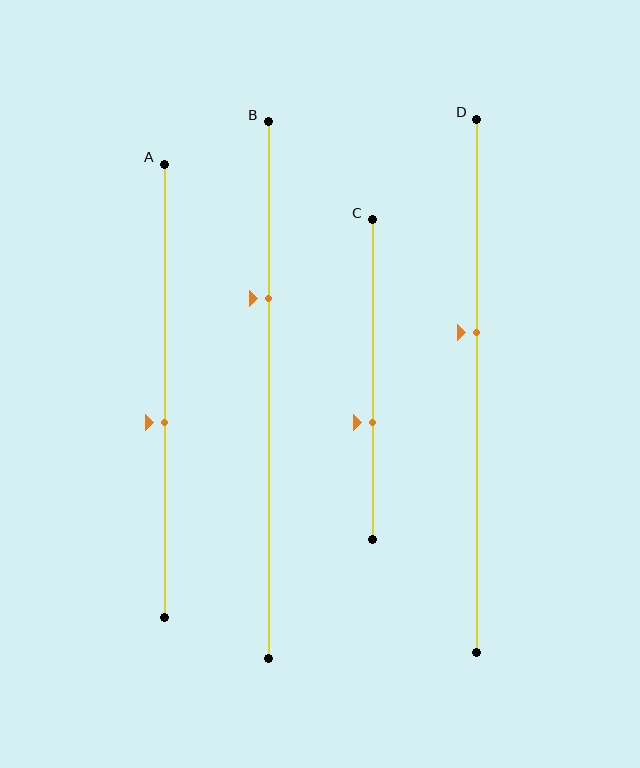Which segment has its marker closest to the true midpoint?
Segment A has its marker closest to the true midpoint.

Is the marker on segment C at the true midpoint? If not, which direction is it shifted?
No, the marker on segment C is shifted downward by about 14% of the segment length.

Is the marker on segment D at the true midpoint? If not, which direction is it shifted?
No, the marker on segment D is shifted upward by about 10% of the segment length.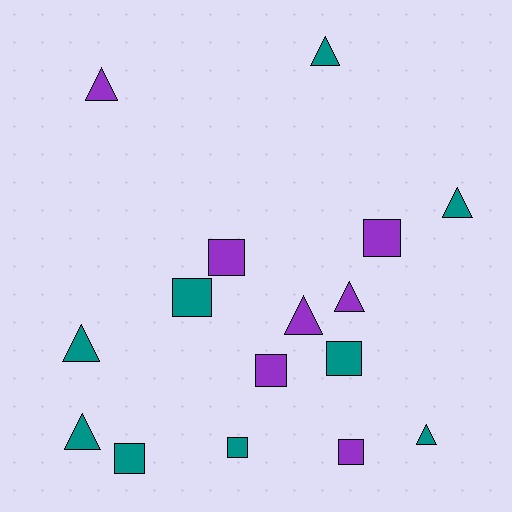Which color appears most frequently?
Teal, with 9 objects.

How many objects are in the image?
There are 16 objects.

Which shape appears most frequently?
Square, with 8 objects.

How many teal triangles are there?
There are 5 teal triangles.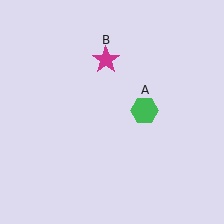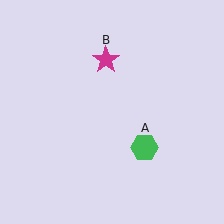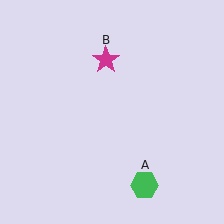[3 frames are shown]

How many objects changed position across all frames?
1 object changed position: green hexagon (object A).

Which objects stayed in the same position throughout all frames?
Magenta star (object B) remained stationary.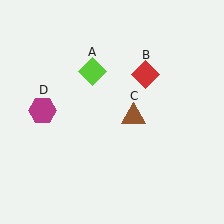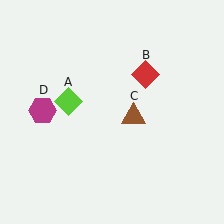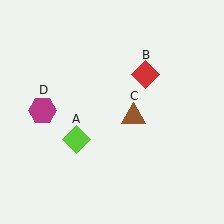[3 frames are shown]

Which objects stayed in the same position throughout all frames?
Red diamond (object B) and brown triangle (object C) and magenta hexagon (object D) remained stationary.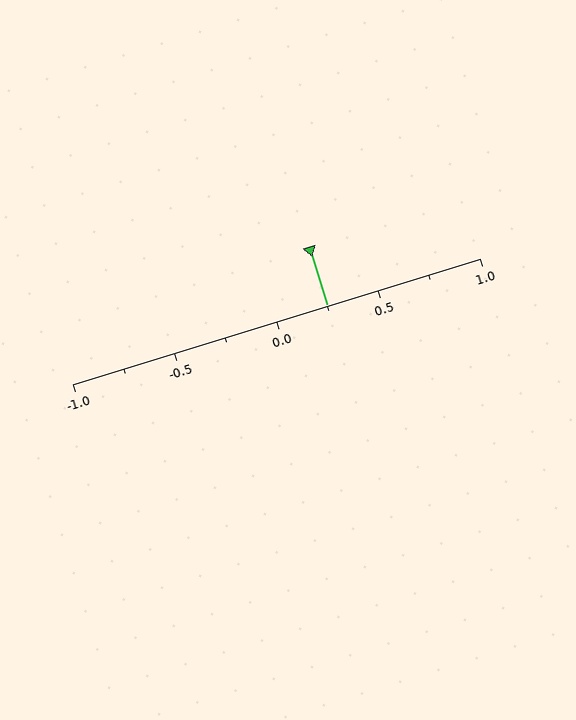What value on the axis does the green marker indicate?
The marker indicates approximately 0.25.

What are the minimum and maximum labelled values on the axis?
The axis runs from -1.0 to 1.0.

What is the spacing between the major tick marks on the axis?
The major ticks are spaced 0.5 apart.